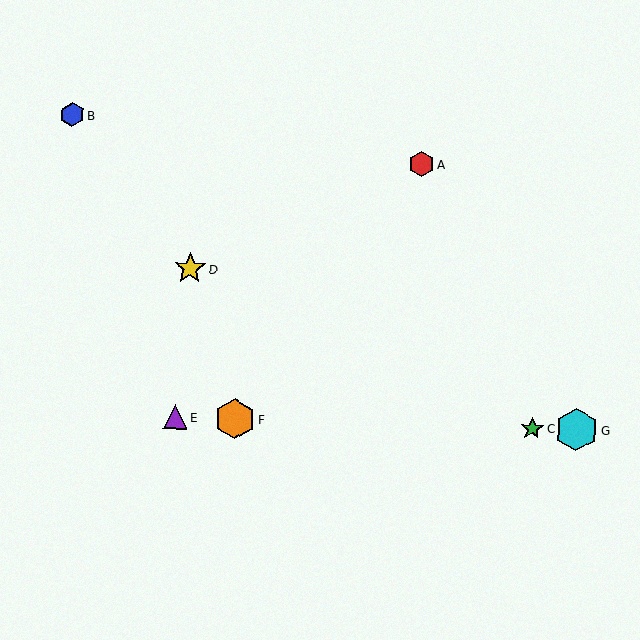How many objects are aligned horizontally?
4 objects (C, E, F, G) are aligned horizontally.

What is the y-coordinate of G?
Object G is at y≈430.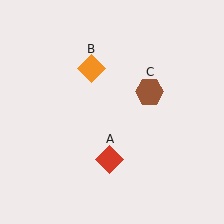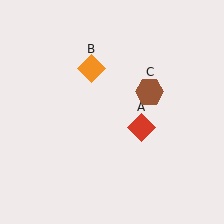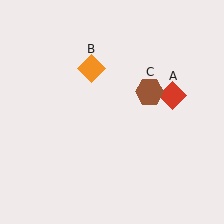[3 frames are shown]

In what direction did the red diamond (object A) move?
The red diamond (object A) moved up and to the right.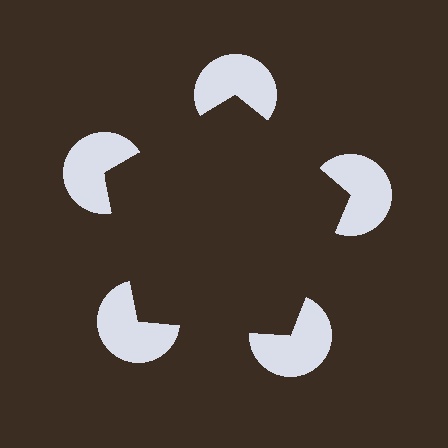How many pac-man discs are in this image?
There are 5 — one at each vertex of the illusory pentagon.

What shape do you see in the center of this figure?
An illusory pentagon — its edges are inferred from the aligned wedge cuts in the pac-man discs, not physically drawn.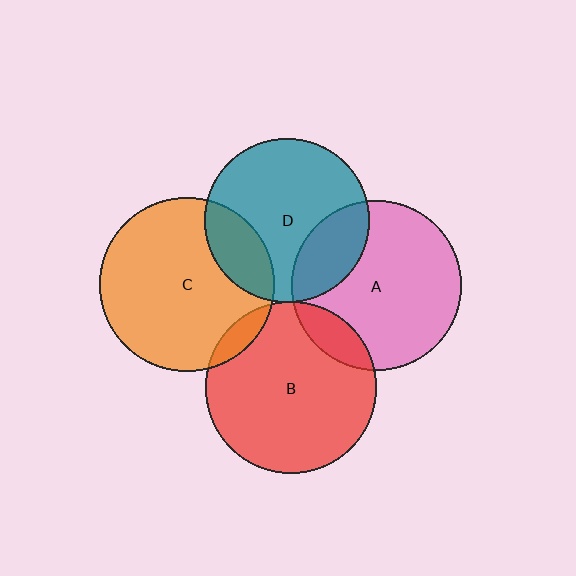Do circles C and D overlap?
Yes.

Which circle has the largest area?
Circle C (orange).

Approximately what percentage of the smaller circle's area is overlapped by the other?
Approximately 20%.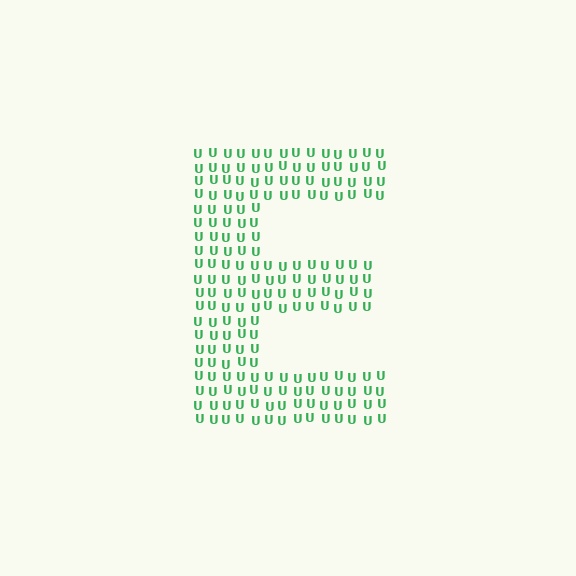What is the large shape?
The large shape is the letter E.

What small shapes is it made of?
It is made of small letter U's.